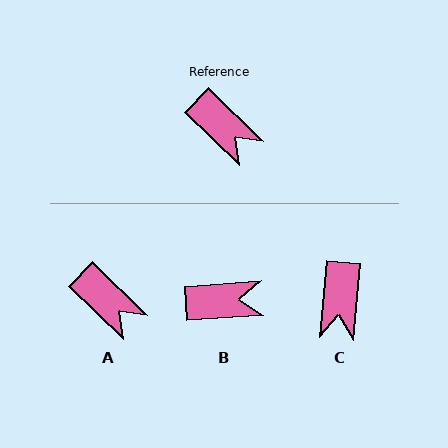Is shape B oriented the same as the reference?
No, it is off by about 48 degrees.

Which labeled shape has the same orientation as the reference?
A.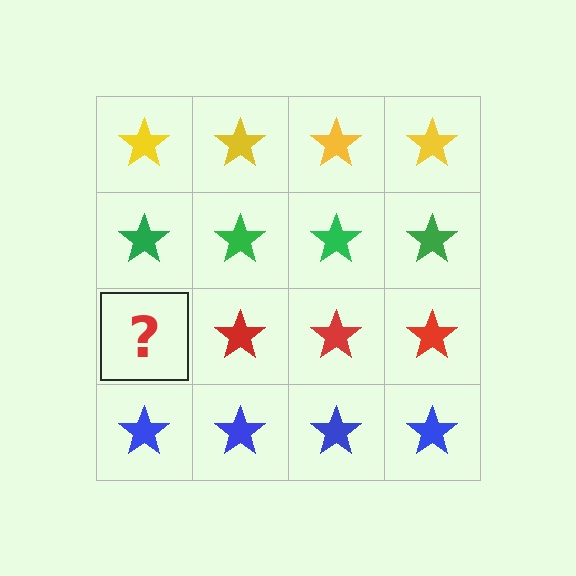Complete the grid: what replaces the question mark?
The question mark should be replaced with a red star.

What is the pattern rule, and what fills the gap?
The rule is that each row has a consistent color. The gap should be filled with a red star.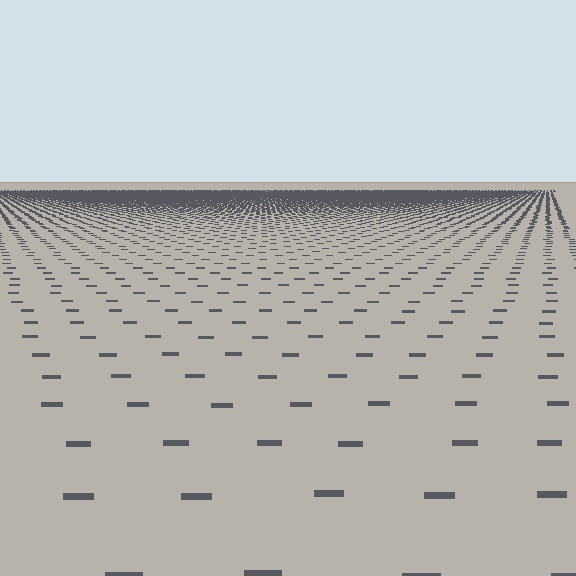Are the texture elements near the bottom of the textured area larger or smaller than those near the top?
Larger. Near the bottom, elements are closer to the viewer and appear at a bigger on-screen size.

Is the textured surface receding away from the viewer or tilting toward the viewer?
The surface is receding away from the viewer. Texture elements get smaller and denser toward the top.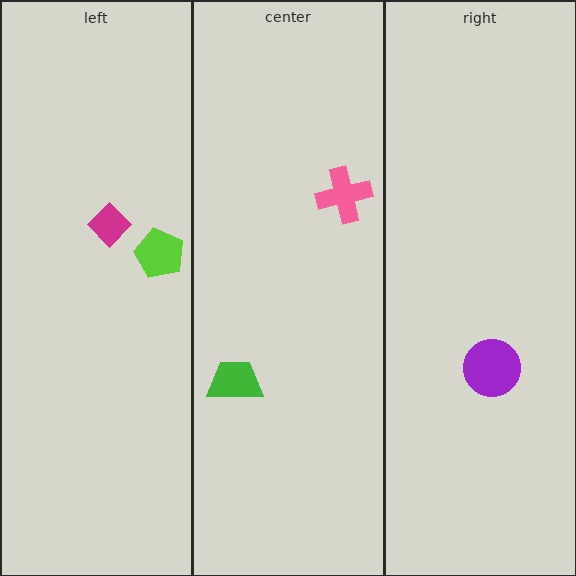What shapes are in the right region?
The purple circle.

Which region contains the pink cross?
The center region.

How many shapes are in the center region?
2.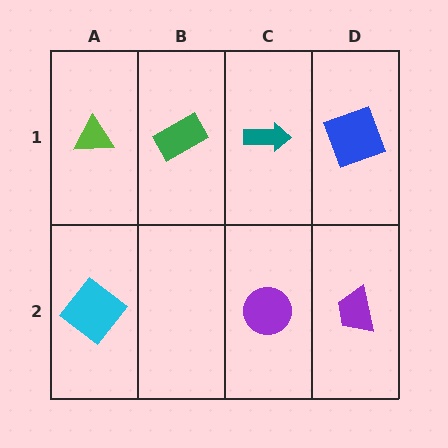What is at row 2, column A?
A cyan diamond.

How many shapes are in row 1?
4 shapes.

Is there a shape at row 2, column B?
No, that cell is empty.